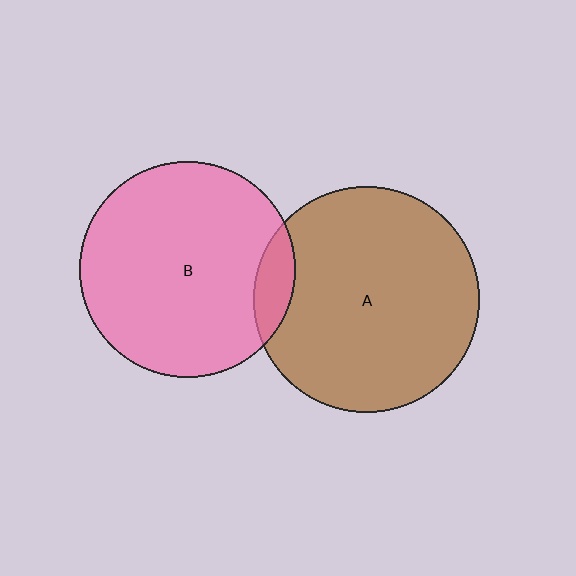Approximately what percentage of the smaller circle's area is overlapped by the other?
Approximately 10%.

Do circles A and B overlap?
Yes.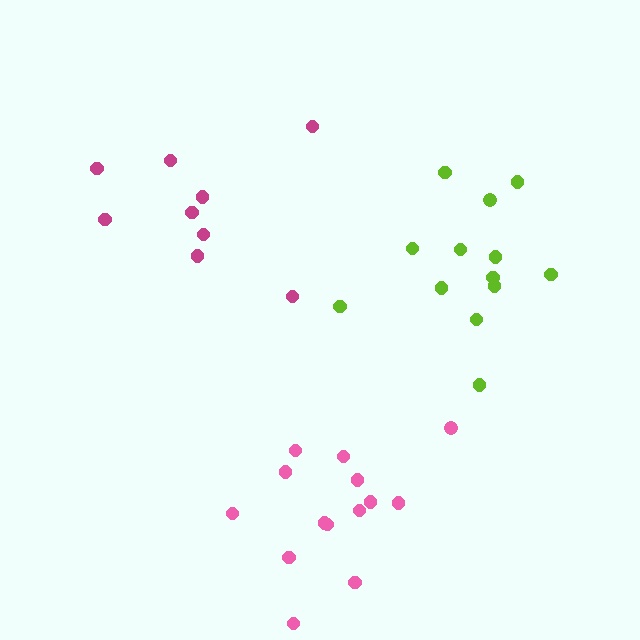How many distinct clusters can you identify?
There are 3 distinct clusters.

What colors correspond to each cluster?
The clusters are colored: pink, lime, magenta.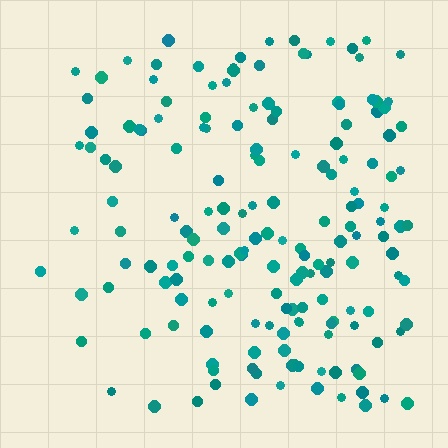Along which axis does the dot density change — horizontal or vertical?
Horizontal.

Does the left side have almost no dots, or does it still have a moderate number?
Still a moderate number, just noticeably fewer than the right.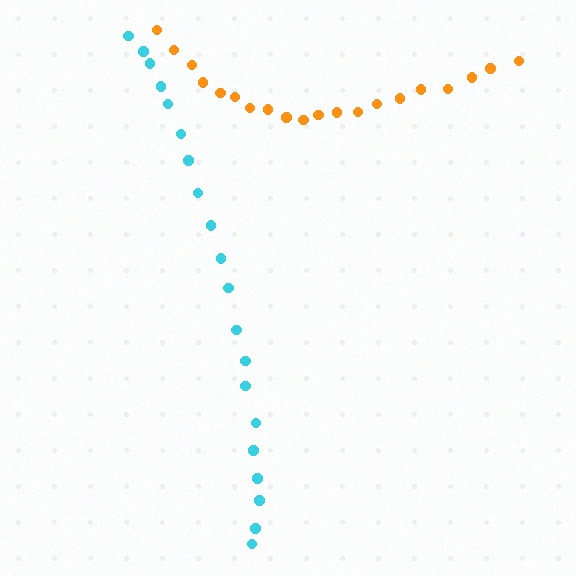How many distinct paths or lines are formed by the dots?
There are 2 distinct paths.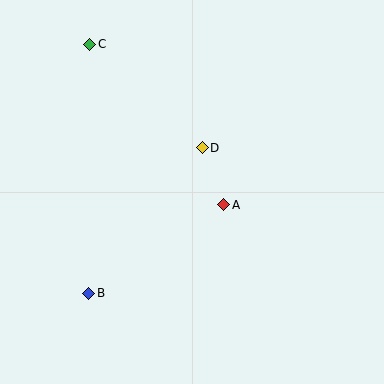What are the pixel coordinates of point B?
Point B is at (89, 293).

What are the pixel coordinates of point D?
Point D is at (202, 148).